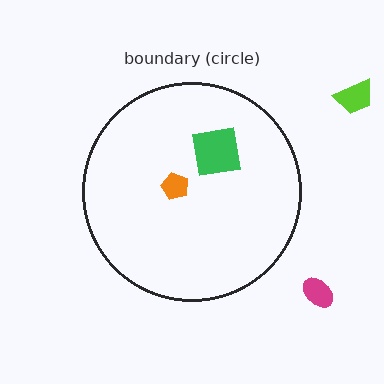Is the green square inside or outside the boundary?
Inside.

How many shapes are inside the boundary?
2 inside, 2 outside.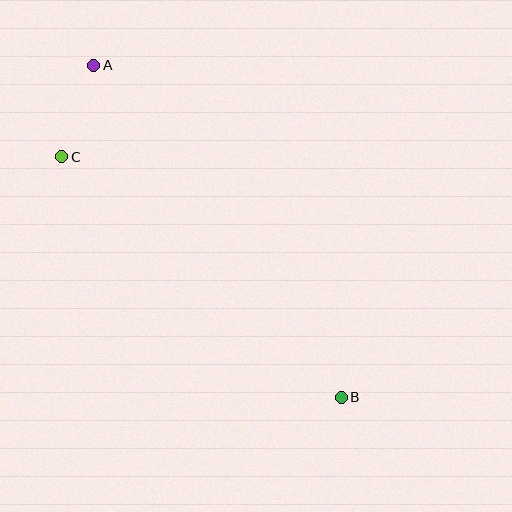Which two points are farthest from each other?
Points A and B are farthest from each other.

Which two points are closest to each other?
Points A and C are closest to each other.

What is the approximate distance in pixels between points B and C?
The distance between B and C is approximately 369 pixels.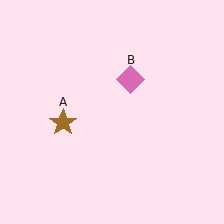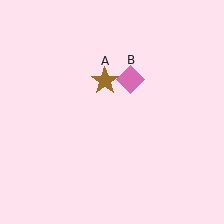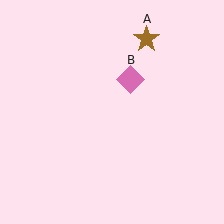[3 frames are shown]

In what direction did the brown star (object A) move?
The brown star (object A) moved up and to the right.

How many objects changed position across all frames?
1 object changed position: brown star (object A).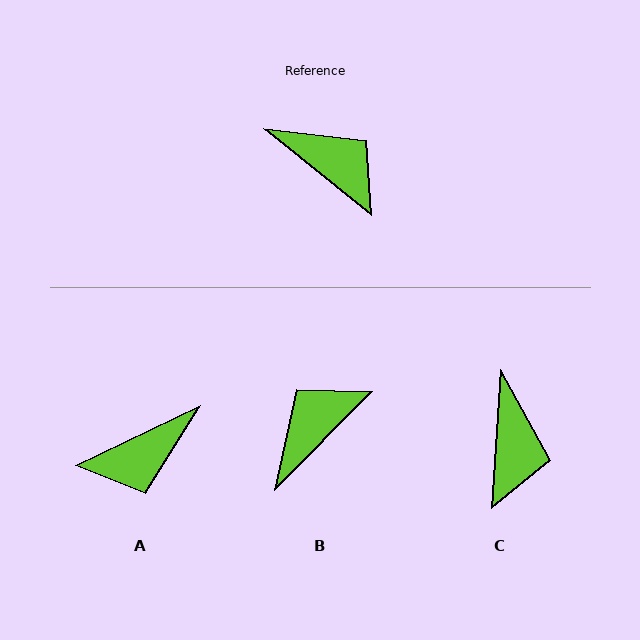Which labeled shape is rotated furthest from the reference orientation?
A, about 115 degrees away.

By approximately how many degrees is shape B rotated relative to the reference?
Approximately 84 degrees counter-clockwise.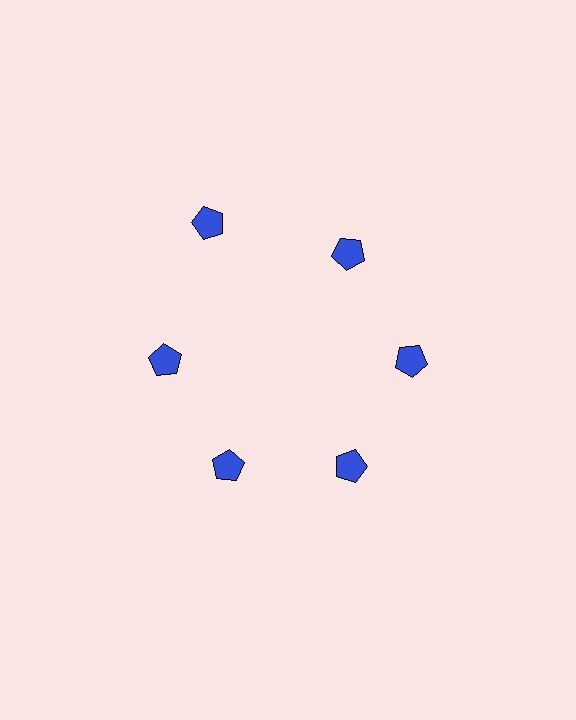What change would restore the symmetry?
The symmetry would be restored by moving it inward, back onto the ring so that all 6 pentagons sit at equal angles and equal distance from the center.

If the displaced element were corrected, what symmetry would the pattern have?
It would have 6-fold rotational symmetry — the pattern would map onto itself every 60 degrees.